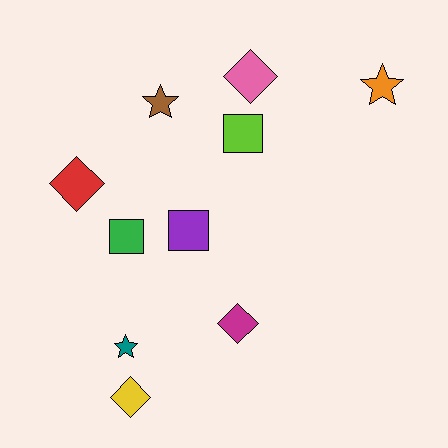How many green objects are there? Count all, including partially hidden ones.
There is 1 green object.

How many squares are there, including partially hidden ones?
There are 3 squares.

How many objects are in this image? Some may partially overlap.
There are 10 objects.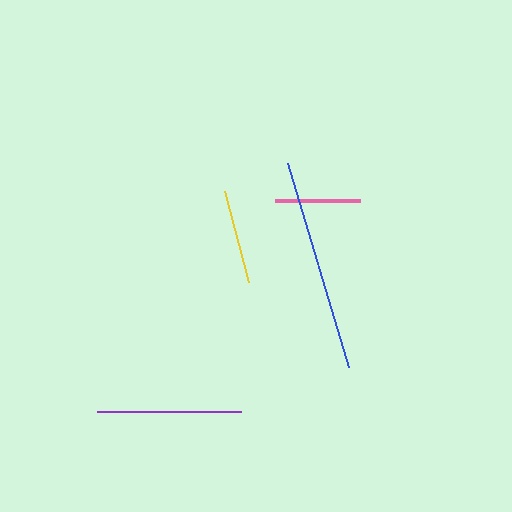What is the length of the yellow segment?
The yellow segment is approximately 94 pixels long.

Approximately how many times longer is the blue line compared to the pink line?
The blue line is approximately 2.5 times the length of the pink line.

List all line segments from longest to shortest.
From longest to shortest: blue, purple, yellow, pink.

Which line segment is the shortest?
The pink line is the shortest at approximately 85 pixels.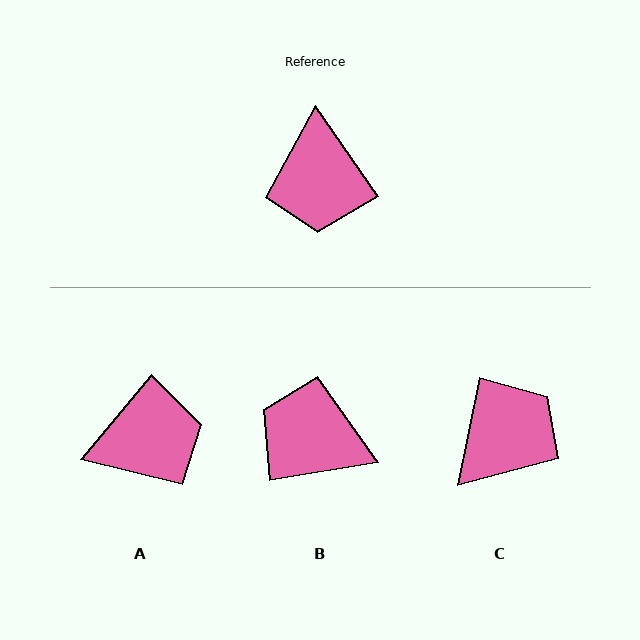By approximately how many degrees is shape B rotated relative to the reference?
Approximately 115 degrees clockwise.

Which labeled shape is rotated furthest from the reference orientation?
C, about 133 degrees away.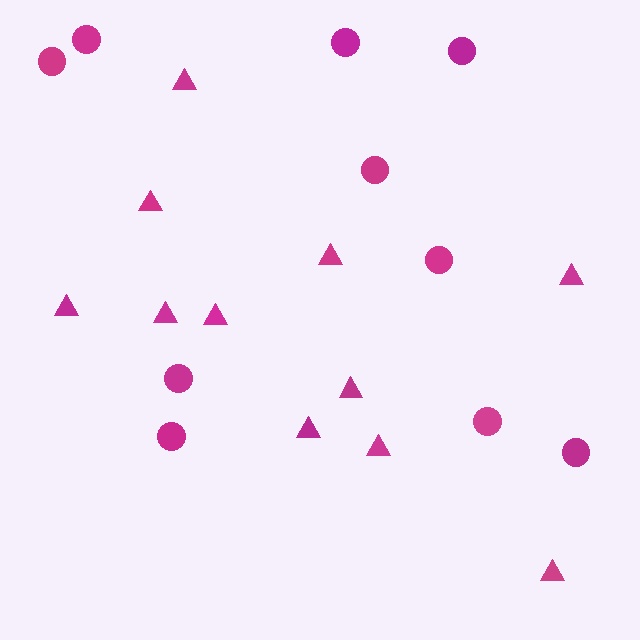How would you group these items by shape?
There are 2 groups: one group of triangles (11) and one group of circles (10).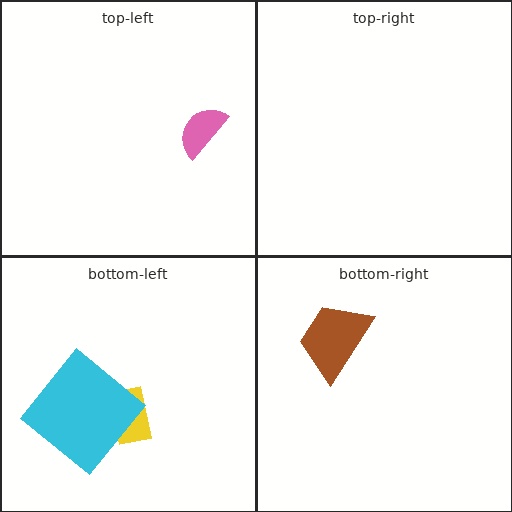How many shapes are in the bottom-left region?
2.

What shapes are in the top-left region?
The pink semicircle.